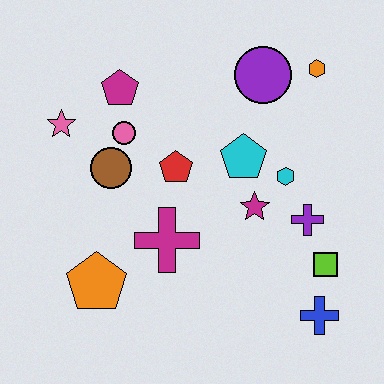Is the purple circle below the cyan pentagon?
No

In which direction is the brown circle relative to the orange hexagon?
The brown circle is to the left of the orange hexagon.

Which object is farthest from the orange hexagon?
The orange pentagon is farthest from the orange hexagon.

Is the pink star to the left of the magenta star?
Yes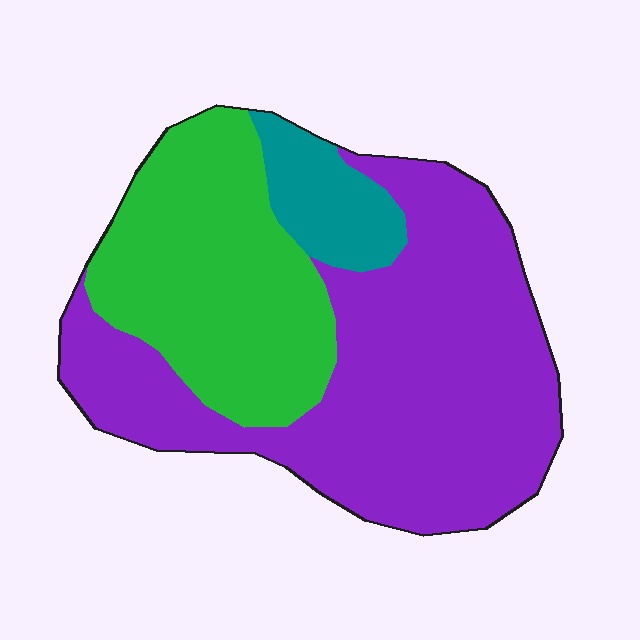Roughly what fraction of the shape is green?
Green takes up about one third (1/3) of the shape.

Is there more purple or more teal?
Purple.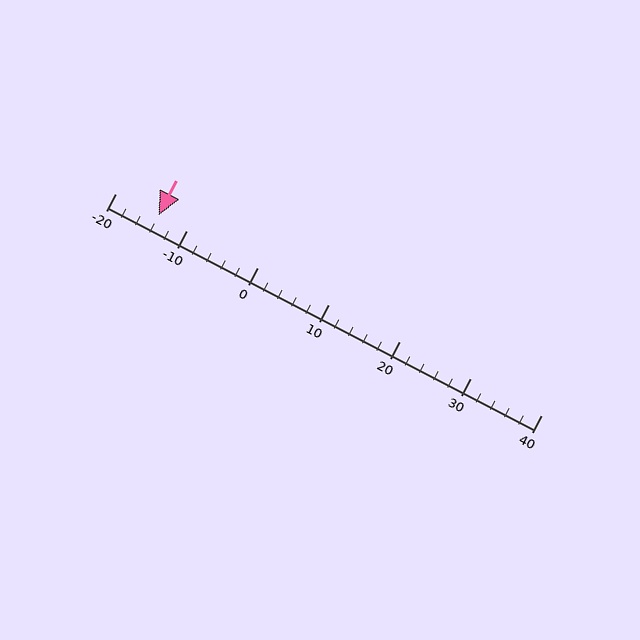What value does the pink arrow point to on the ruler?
The pink arrow points to approximately -14.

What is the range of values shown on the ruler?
The ruler shows values from -20 to 40.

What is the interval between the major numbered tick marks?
The major tick marks are spaced 10 units apart.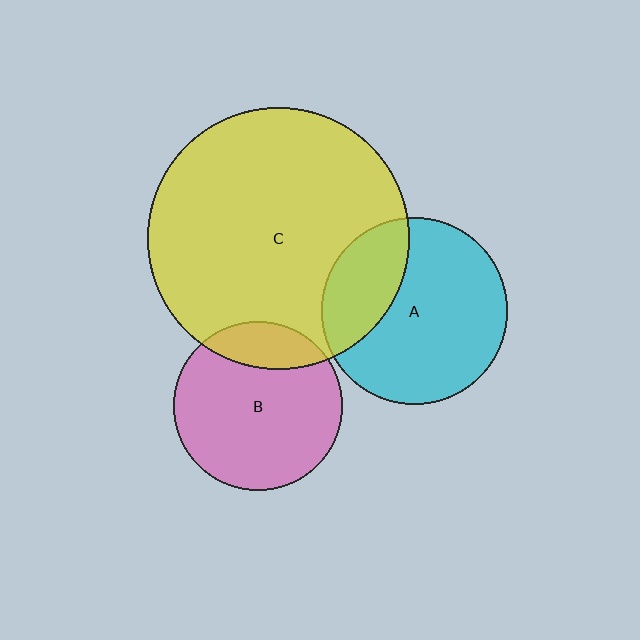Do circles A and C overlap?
Yes.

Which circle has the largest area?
Circle C (yellow).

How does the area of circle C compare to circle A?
Approximately 2.0 times.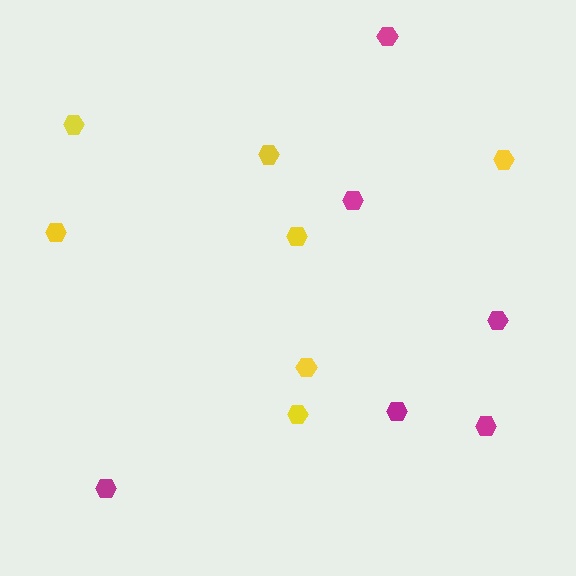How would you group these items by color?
There are 2 groups: one group of yellow hexagons (7) and one group of magenta hexagons (6).